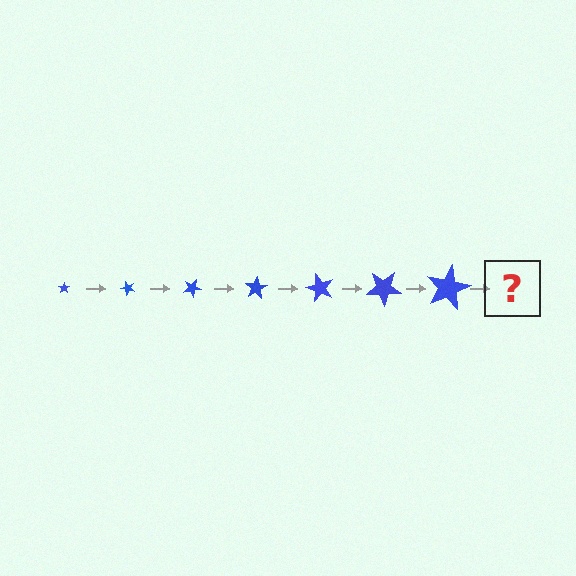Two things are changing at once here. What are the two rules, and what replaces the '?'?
The two rules are that the star grows larger each step and it rotates 50 degrees each step. The '?' should be a star, larger than the previous one and rotated 350 degrees from the start.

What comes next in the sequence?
The next element should be a star, larger than the previous one and rotated 350 degrees from the start.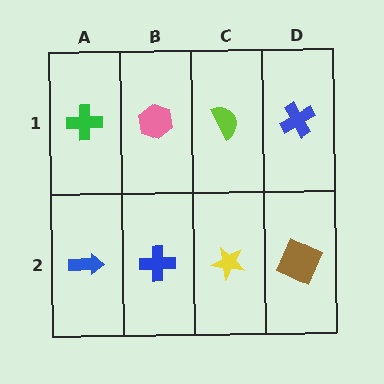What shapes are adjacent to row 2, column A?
A green cross (row 1, column A), a blue cross (row 2, column B).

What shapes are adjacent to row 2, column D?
A blue cross (row 1, column D), a yellow star (row 2, column C).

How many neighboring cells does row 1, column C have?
3.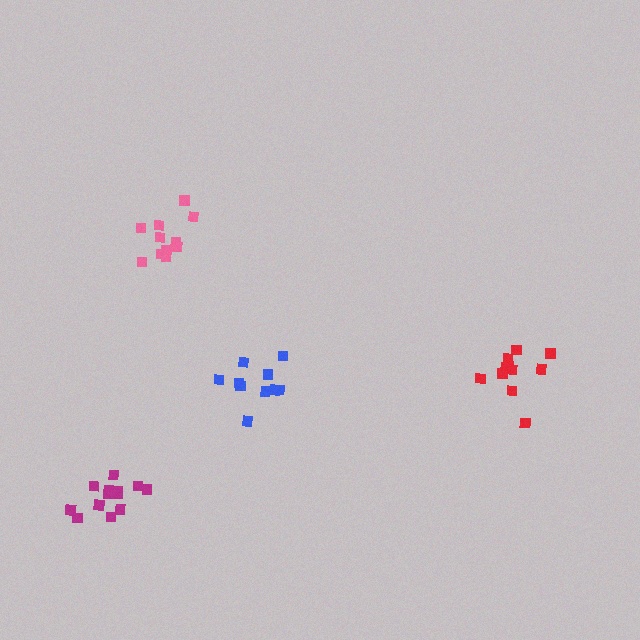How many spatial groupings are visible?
There are 4 spatial groupings.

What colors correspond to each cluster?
The clusters are colored: blue, pink, red, magenta.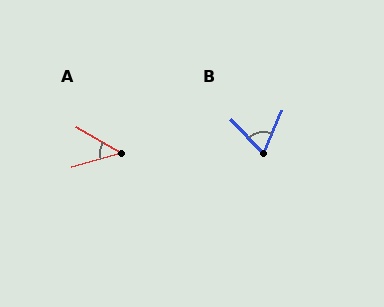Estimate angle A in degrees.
Approximately 46 degrees.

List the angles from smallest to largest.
A (46°), B (66°).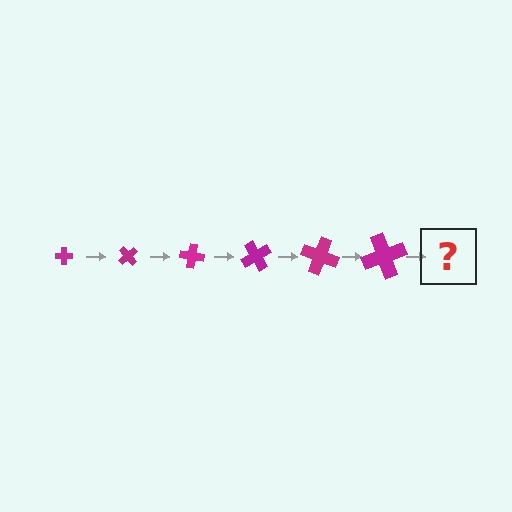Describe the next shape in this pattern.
It should be a cross, larger than the previous one and rotated 300 degrees from the start.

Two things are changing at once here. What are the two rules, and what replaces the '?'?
The two rules are that the cross grows larger each step and it rotates 50 degrees each step. The '?' should be a cross, larger than the previous one and rotated 300 degrees from the start.